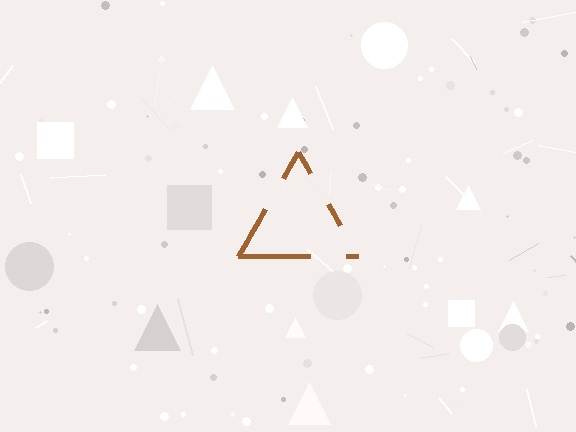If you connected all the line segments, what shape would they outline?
They would outline a triangle.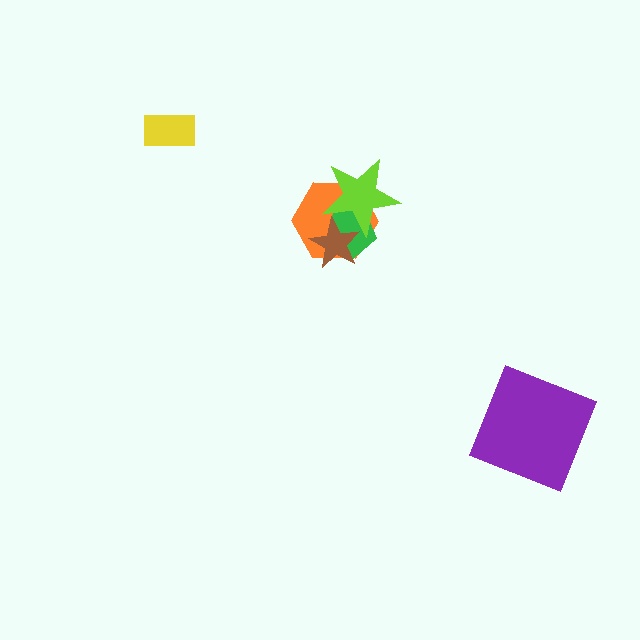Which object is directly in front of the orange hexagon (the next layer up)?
The green pentagon is directly in front of the orange hexagon.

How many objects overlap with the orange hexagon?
3 objects overlap with the orange hexagon.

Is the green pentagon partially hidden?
Yes, it is partially covered by another shape.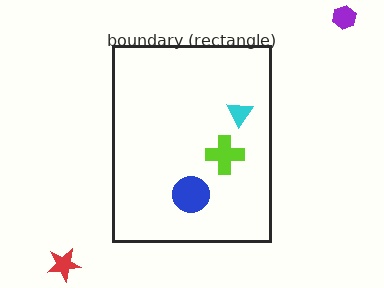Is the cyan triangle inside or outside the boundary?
Inside.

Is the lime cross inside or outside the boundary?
Inside.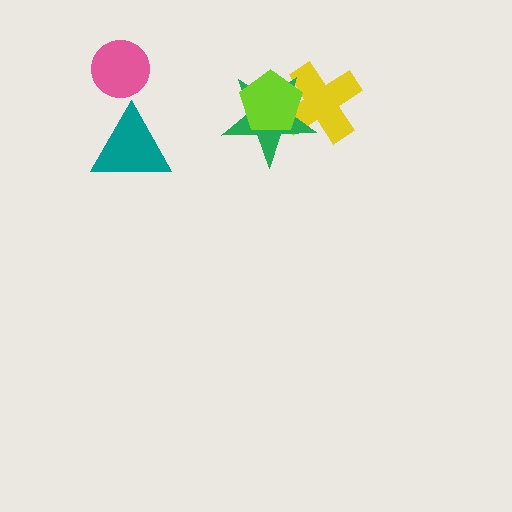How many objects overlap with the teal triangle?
0 objects overlap with the teal triangle.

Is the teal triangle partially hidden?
No, no other shape covers it.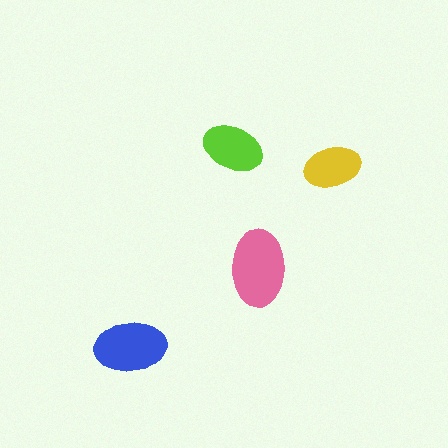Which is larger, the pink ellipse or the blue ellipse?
The pink one.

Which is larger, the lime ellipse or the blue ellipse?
The blue one.